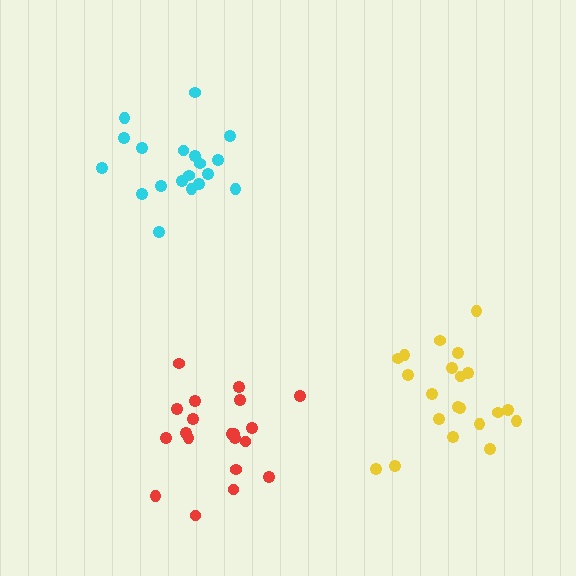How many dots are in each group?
Group 1: 19 dots, Group 2: 21 dots, Group 3: 20 dots (60 total).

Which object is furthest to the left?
The cyan cluster is leftmost.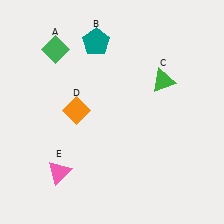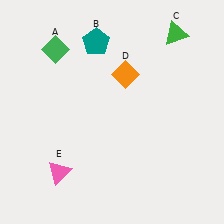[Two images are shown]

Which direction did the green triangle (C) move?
The green triangle (C) moved up.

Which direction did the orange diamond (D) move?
The orange diamond (D) moved right.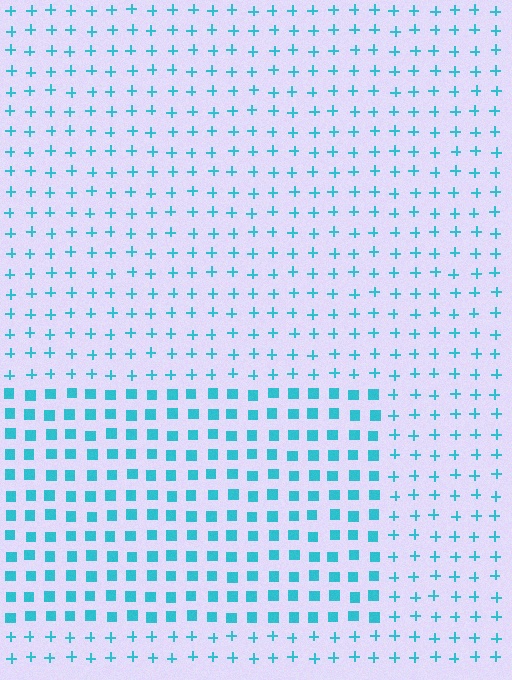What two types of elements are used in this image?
The image uses squares inside the rectangle region and plus signs outside it.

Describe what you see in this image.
The image is filled with small cyan elements arranged in a uniform grid. A rectangle-shaped region contains squares, while the surrounding area contains plus signs. The boundary is defined purely by the change in element shape.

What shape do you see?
I see a rectangle.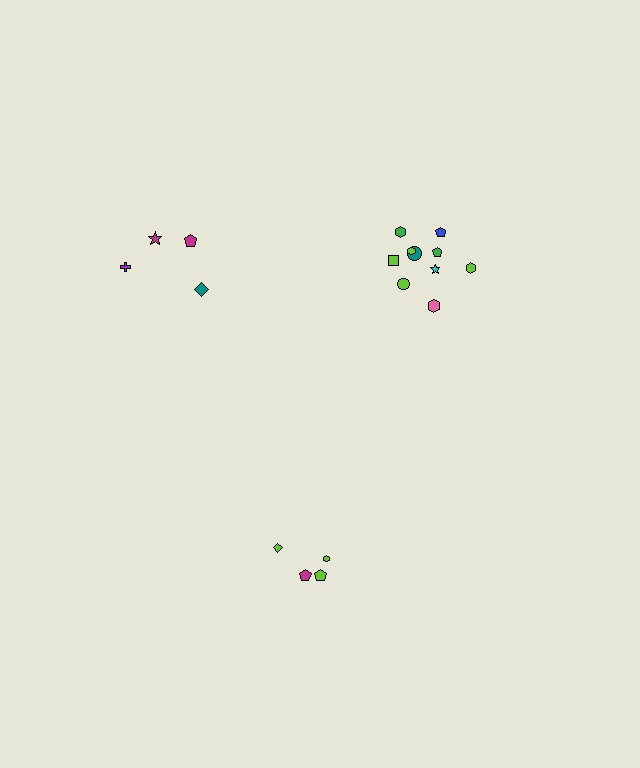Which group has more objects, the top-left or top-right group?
The top-right group.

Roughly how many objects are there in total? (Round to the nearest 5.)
Roughly 20 objects in total.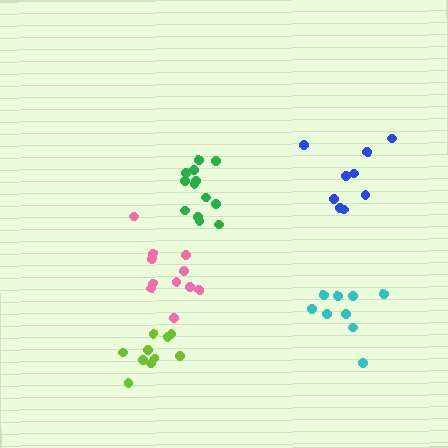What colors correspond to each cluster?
The clusters are colored: cyan, pink, blue, green, lime.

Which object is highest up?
The blue cluster is topmost.